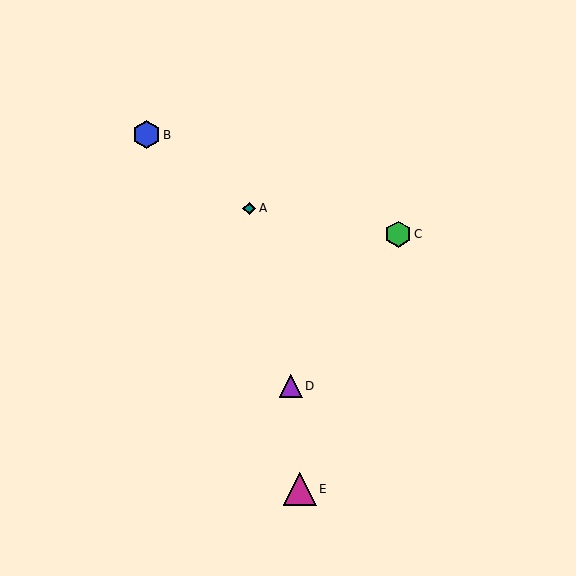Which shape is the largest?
The magenta triangle (labeled E) is the largest.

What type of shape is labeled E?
Shape E is a magenta triangle.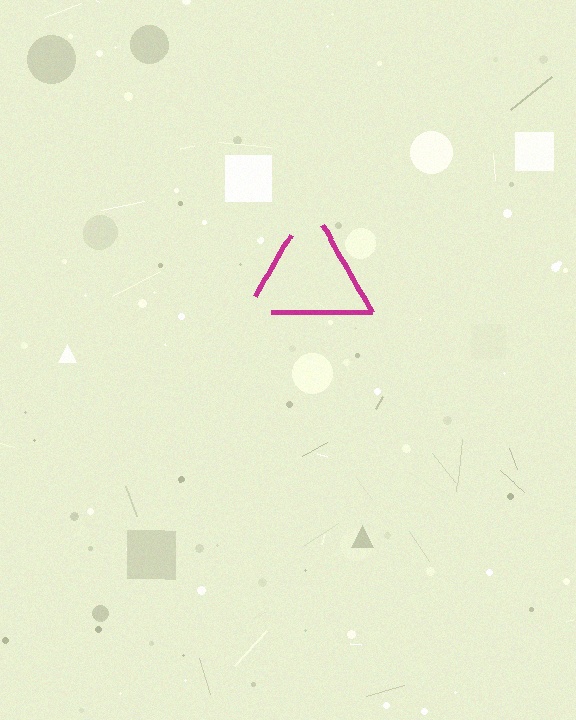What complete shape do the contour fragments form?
The contour fragments form a triangle.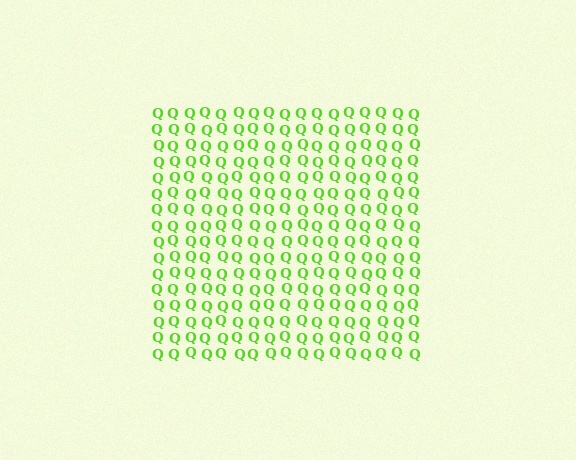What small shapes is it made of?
It is made of small letter Q's.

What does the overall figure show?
The overall figure shows a square.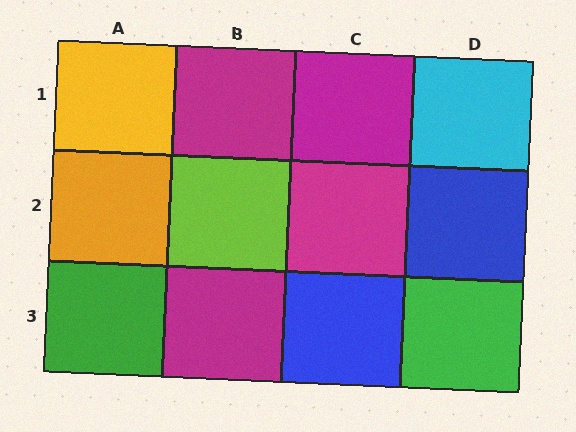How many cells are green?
2 cells are green.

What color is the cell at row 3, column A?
Green.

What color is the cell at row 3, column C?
Blue.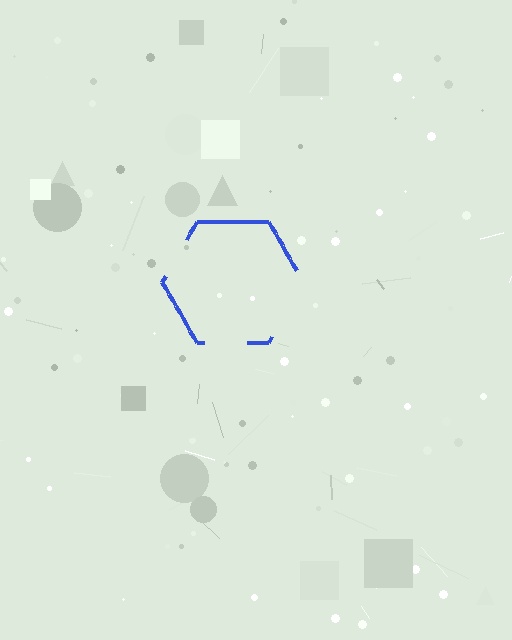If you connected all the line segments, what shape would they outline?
They would outline a hexagon.